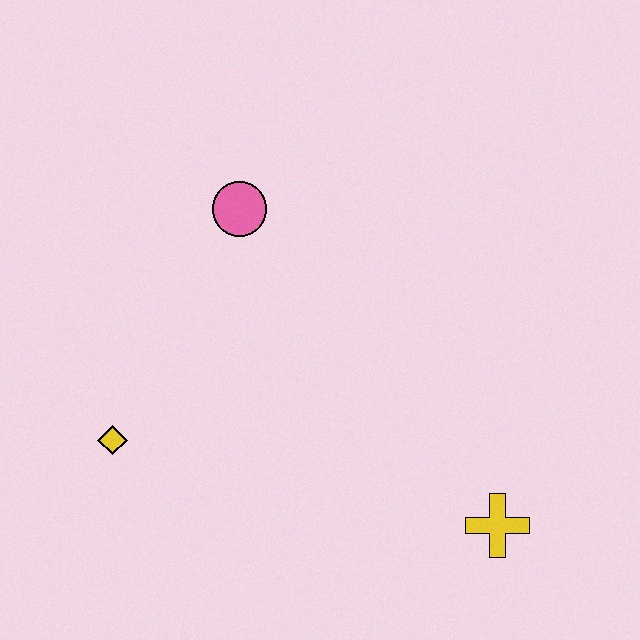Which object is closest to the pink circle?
The yellow diamond is closest to the pink circle.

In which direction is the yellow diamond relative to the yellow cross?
The yellow diamond is to the left of the yellow cross.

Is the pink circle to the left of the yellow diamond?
No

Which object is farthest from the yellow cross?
The pink circle is farthest from the yellow cross.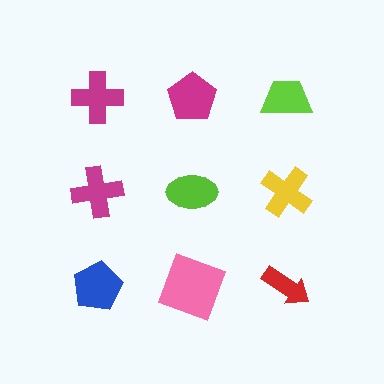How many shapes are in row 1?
3 shapes.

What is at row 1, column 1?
A magenta cross.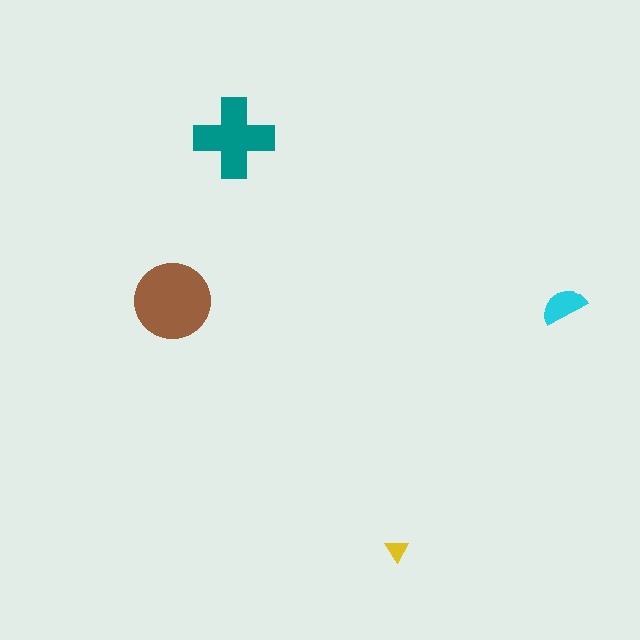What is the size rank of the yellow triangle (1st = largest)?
4th.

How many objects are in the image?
There are 4 objects in the image.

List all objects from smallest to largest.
The yellow triangle, the cyan semicircle, the teal cross, the brown circle.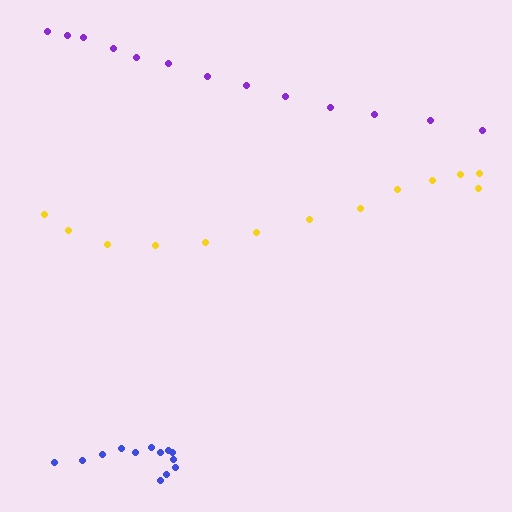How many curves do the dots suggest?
There are 3 distinct paths.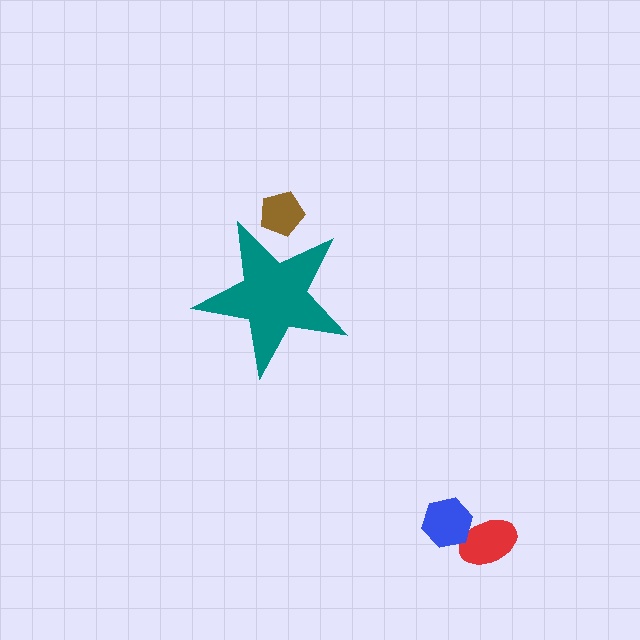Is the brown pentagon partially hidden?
Yes, the brown pentagon is partially hidden behind the teal star.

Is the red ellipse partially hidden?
No, the red ellipse is fully visible.